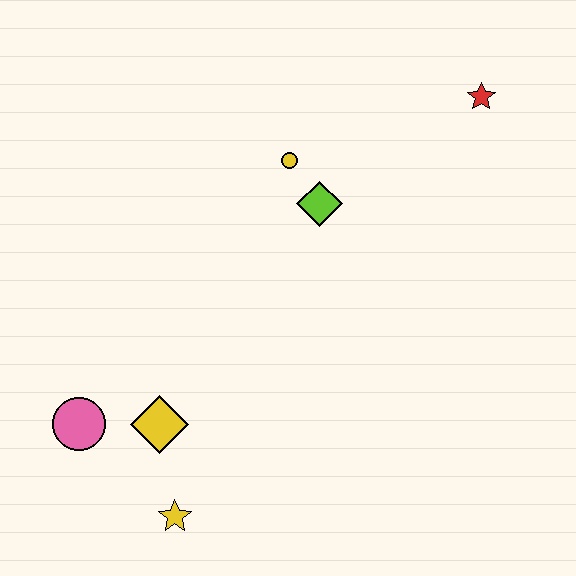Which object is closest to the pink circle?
The yellow diamond is closest to the pink circle.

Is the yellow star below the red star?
Yes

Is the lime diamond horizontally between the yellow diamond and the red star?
Yes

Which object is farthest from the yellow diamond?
The red star is farthest from the yellow diamond.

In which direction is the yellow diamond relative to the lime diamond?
The yellow diamond is below the lime diamond.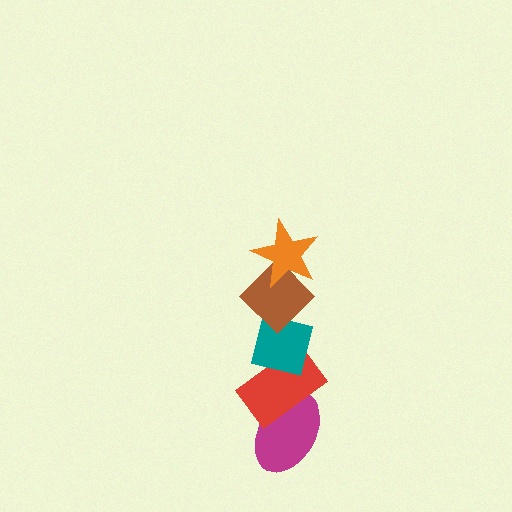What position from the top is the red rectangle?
The red rectangle is 4th from the top.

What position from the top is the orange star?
The orange star is 1st from the top.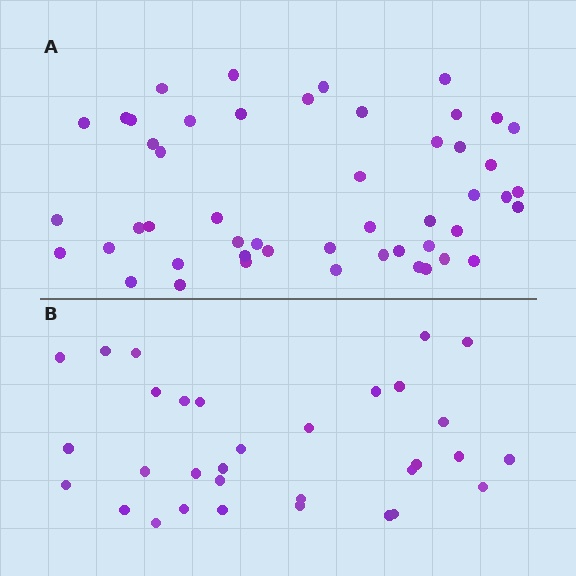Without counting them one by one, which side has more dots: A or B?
Region A (the top region) has more dots.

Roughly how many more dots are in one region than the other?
Region A has approximately 20 more dots than region B.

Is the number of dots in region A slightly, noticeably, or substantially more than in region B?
Region A has substantially more. The ratio is roughly 1.6 to 1.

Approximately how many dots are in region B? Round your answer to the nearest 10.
About 30 dots. (The exact count is 32, which rounds to 30.)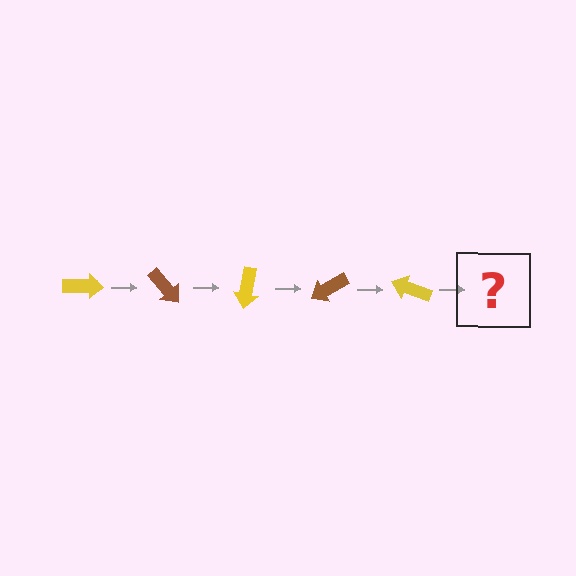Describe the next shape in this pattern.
It should be a brown arrow, rotated 250 degrees from the start.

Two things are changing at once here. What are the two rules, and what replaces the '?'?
The two rules are that it rotates 50 degrees each step and the color cycles through yellow and brown. The '?' should be a brown arrow, rotated 250 degrees from the start.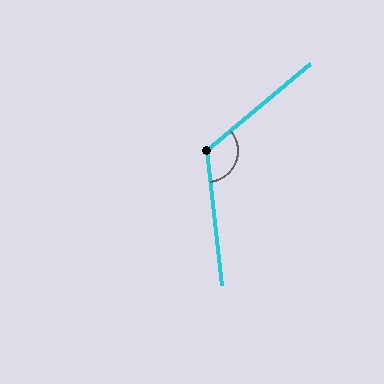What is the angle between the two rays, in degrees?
Approximately 124 degrees.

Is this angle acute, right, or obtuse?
It is obtuse.